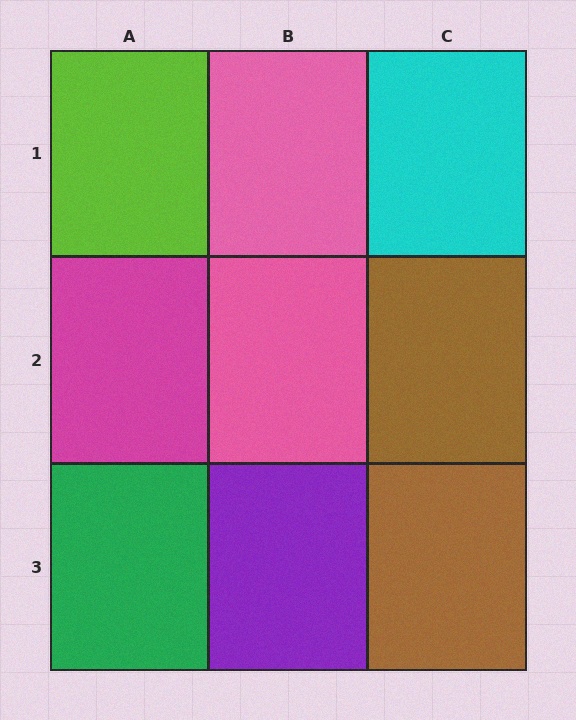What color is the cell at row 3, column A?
Green.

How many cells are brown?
2 cells are brown.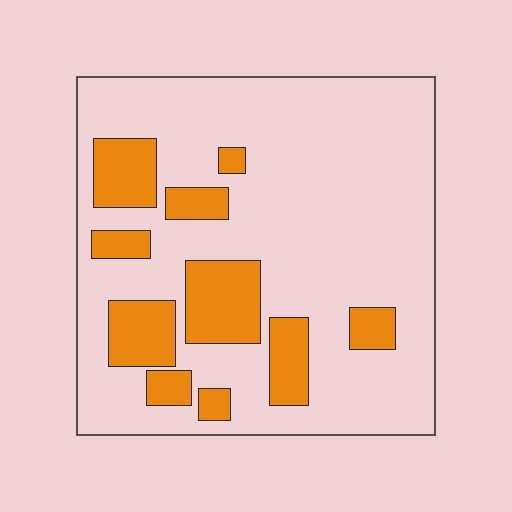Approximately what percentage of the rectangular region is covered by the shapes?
Approximately 20%.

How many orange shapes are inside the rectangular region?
10.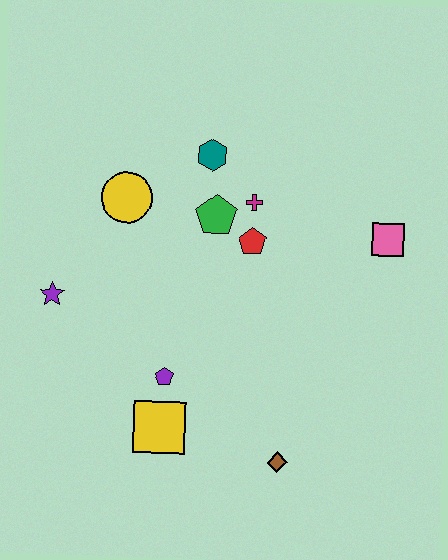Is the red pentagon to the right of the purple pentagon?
Yes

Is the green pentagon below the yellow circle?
Yes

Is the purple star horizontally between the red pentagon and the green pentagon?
No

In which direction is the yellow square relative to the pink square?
The yellow square is to the left of the pink square.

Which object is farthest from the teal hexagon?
The brown diamond is farthest from the teal hexagon.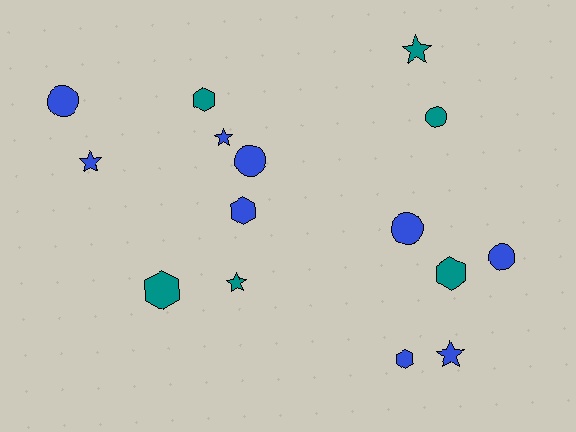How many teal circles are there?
There is 1 teal circle.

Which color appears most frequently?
Blue, with 9 objects.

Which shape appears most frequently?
Circle, with 5 objects.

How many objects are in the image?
There are 15 objects.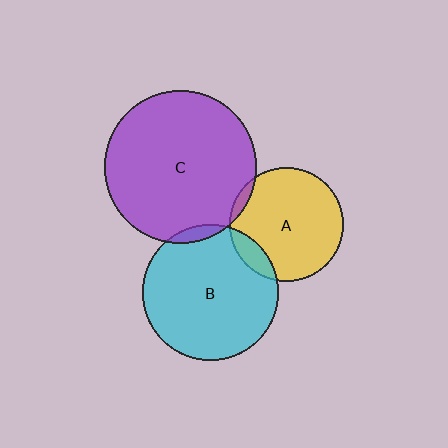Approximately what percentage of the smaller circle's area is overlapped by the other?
Approximately 5%.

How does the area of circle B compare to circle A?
Approximately 1.4 times.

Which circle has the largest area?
Circle C (purple).